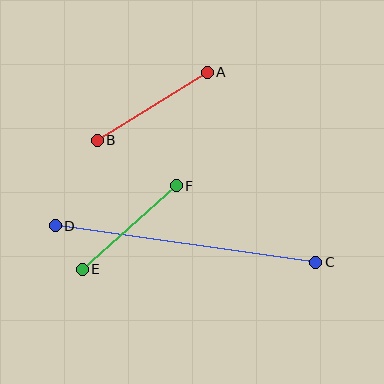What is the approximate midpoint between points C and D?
The midpoint is at approximately (186, 244) pixels.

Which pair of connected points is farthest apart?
Points C and D are farthest apart.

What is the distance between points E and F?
The distance is approximately 126 pixels.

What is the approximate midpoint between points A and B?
The midpoint is at approximately (152, 106) pixels.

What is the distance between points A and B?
The distance is approximately 129 pixels.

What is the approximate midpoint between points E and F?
The midpoint is at approximately (129, 228) pixels.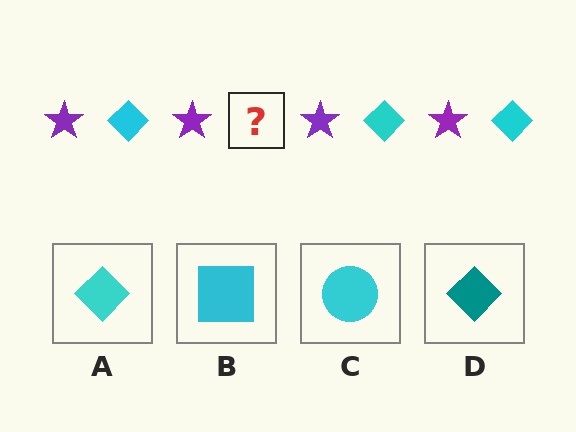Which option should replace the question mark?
Option A.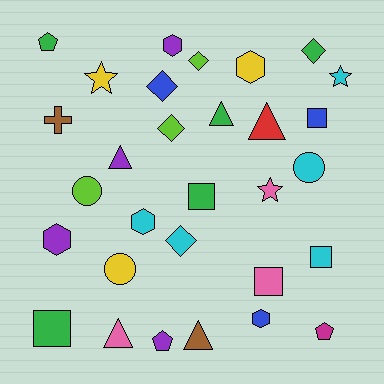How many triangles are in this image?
There are 5 triangles.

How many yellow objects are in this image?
There are 3 yellow objects.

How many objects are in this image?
There are 30 objects.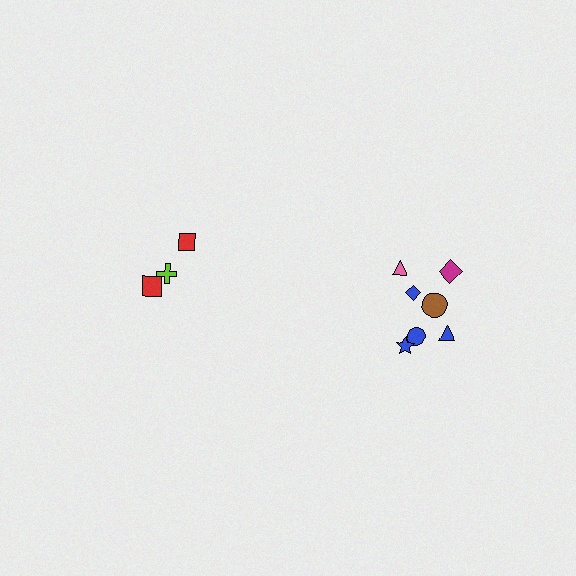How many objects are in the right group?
There are 7 objects.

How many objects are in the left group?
There are 3 objects.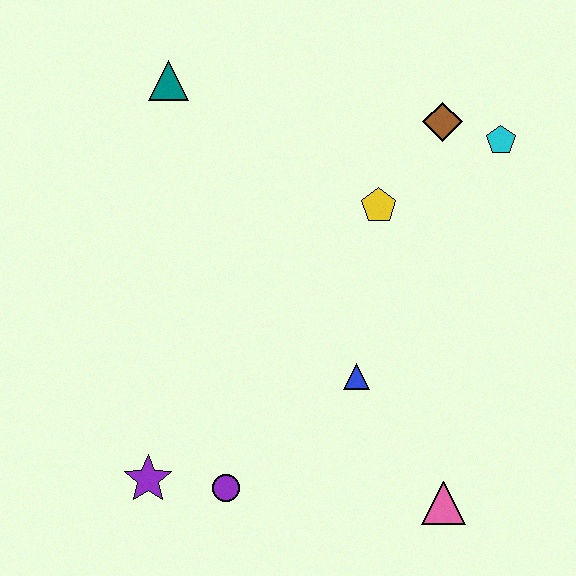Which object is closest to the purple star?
The purple circle is closest to the purple star.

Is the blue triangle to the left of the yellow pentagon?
Yes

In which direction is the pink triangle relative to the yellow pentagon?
The pink triangle is below the yellow pentagon.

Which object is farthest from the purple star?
The cyan pentagon is farthest from the purple star.